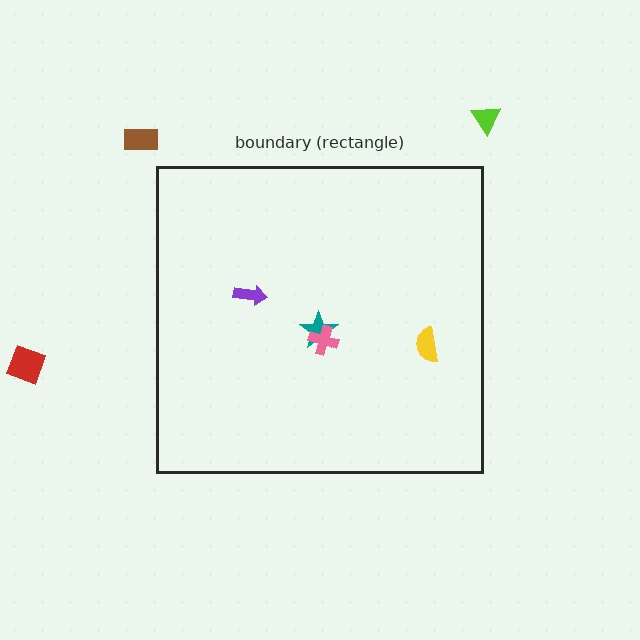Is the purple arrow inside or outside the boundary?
Inside.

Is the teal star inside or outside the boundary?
Inside.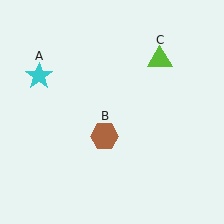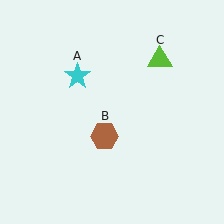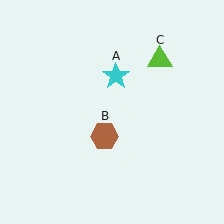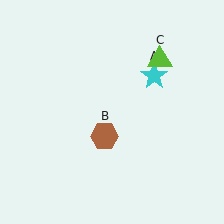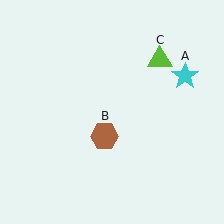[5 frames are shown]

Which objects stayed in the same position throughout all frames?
Brown hexagon (object B) and lime triangle (object C) remained stationary.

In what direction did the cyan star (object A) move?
The cyan star (object A) moved right.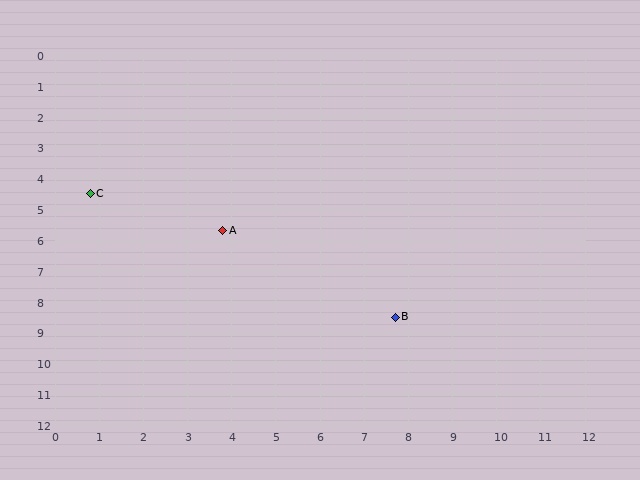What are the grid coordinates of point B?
Point B is at approximately (7.7, 8.5).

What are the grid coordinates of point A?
Point A is at approximately (3.8, 5.7).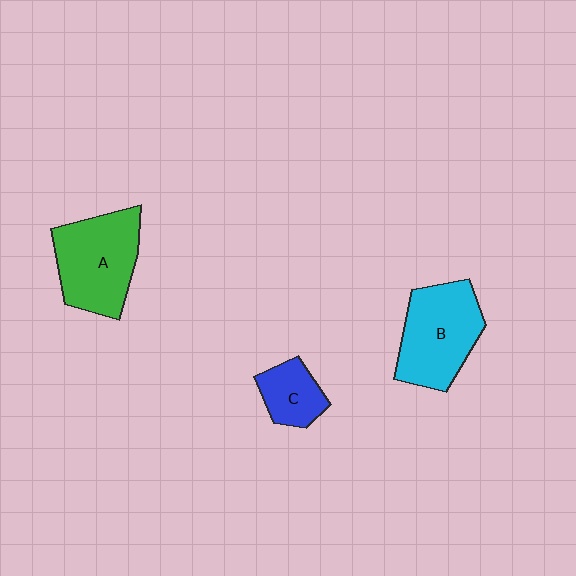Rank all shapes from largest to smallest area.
From largest to smallest: A (green), B (cyan), C (blue).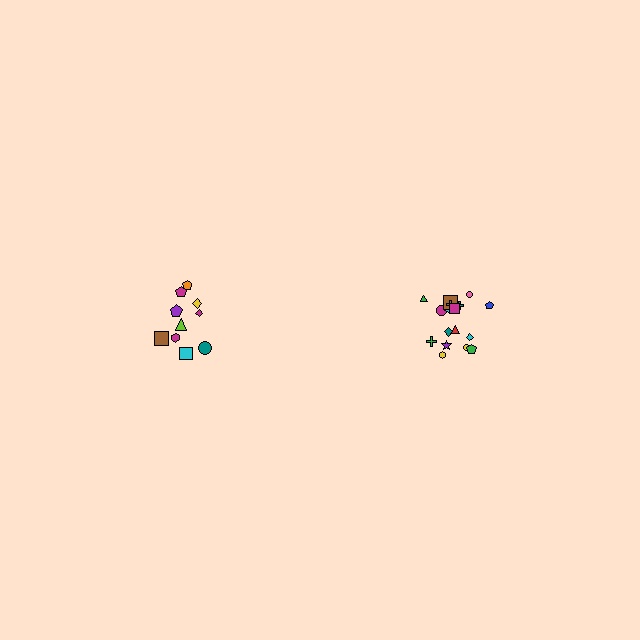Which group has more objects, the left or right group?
The right group.